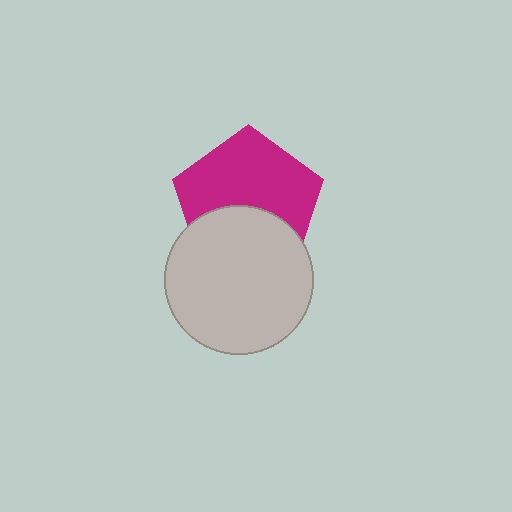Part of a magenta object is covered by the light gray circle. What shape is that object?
It is a pentagon.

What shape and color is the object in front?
The object in front is a light gray circle.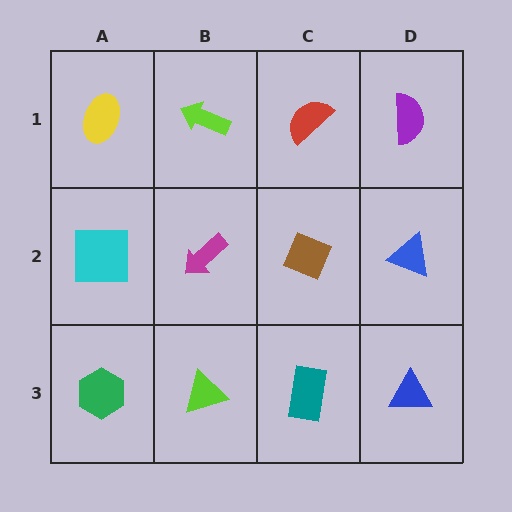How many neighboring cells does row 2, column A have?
3.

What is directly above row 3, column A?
A cyan square.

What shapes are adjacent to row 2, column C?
A red semicircle (row 1, column C), a teal rectangle (row 3, column C), a magenta arrow (row 2, column B), a blue triangle (row 2, column D).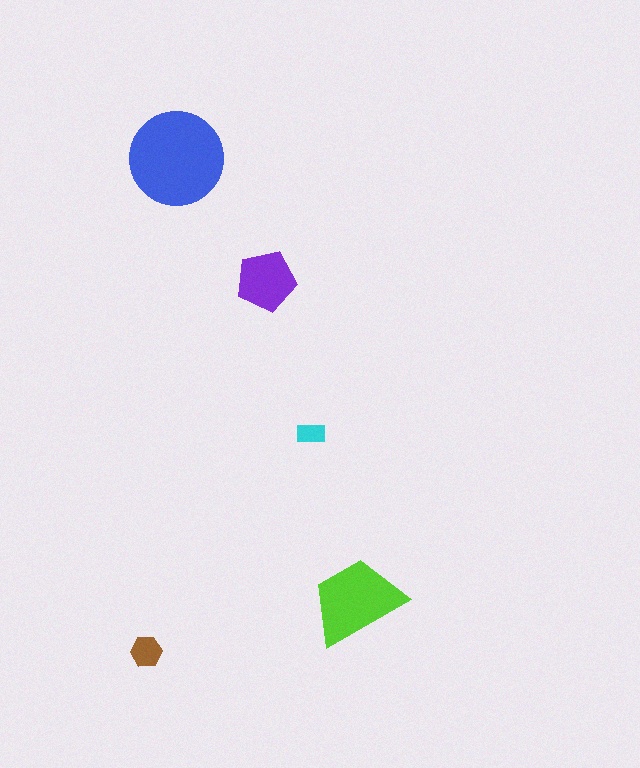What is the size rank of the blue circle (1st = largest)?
1st.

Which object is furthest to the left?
The brown hexagon is leftmost.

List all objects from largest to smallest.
The blue circle, the lime trapezoid, the purple pentagon, the brown hexagon, the cyan rectangle.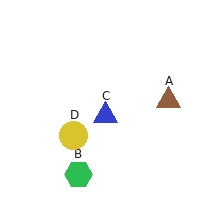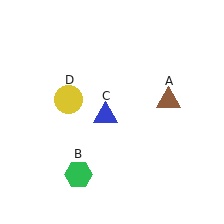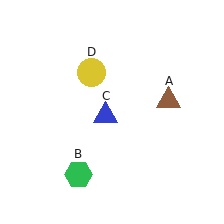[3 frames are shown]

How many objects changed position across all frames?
1 object changed position: yellow circle (object D).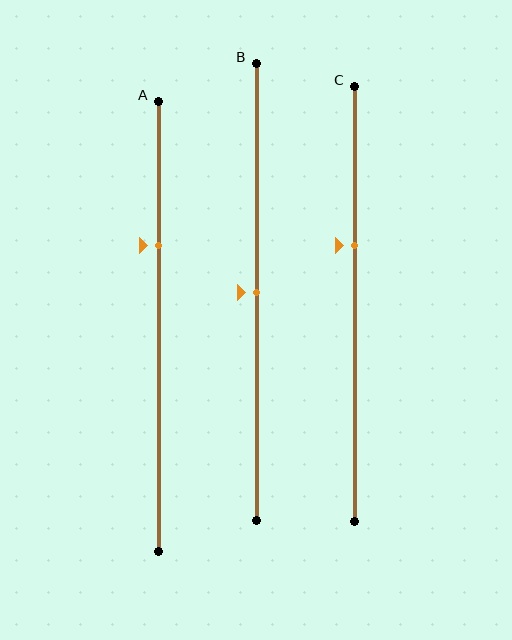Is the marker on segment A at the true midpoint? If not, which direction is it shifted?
No, the marker on segment A is shifted upward by about 18% of the segment length.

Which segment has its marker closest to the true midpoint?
Segment B has its marker closest to the true midpoint.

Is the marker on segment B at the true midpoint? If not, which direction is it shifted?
Yes, the marker on segment B is at the true midpoint.